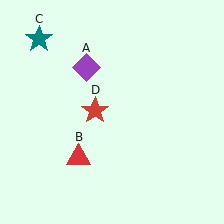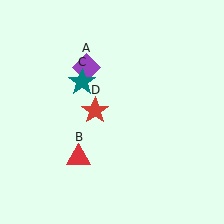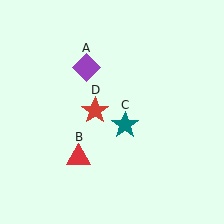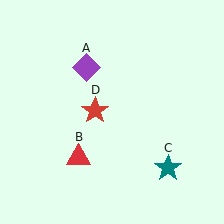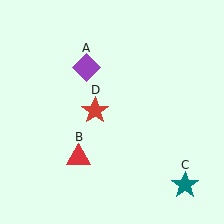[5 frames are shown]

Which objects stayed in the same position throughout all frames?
Purple diamond (object A) and red triangle (object B) and red star (object D) remained stationary.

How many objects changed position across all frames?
1 object changed position: teal star (object C).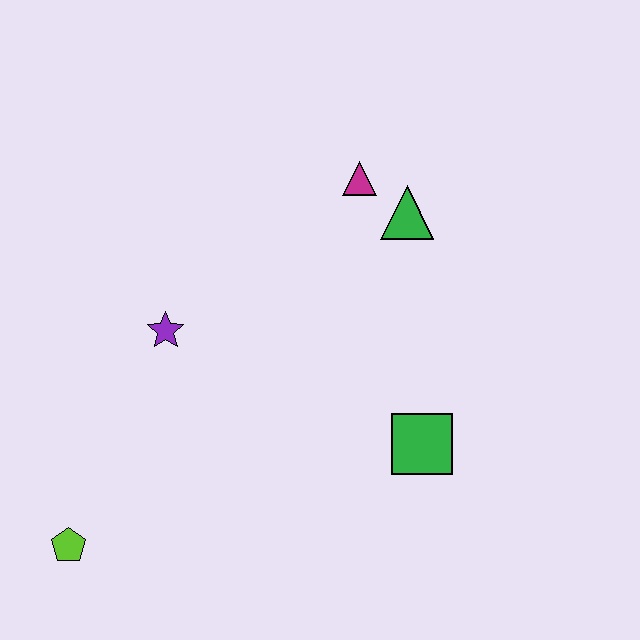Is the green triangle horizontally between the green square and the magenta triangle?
Yes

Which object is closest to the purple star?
The lime pentagon is closest to the purple star.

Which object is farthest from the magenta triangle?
The lime pentagon is farthest from the magenta triangle.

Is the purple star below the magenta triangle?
Yes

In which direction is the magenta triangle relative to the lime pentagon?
The magenta triangle is above the lime pentagon.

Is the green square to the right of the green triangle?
Yes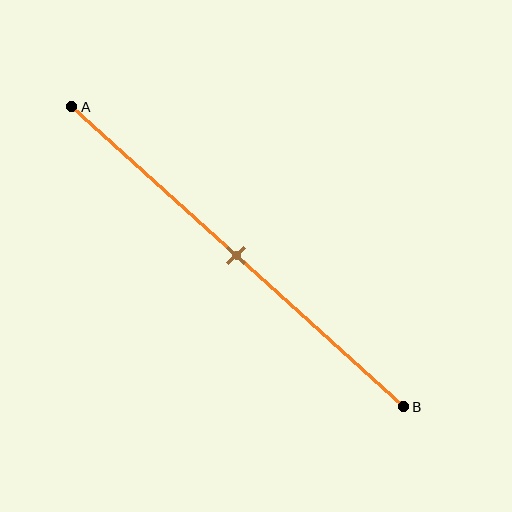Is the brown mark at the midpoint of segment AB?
Yes, the mark is approximately at the midpoint.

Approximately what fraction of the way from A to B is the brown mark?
The brown mark is approximately 50% of the way from A to B.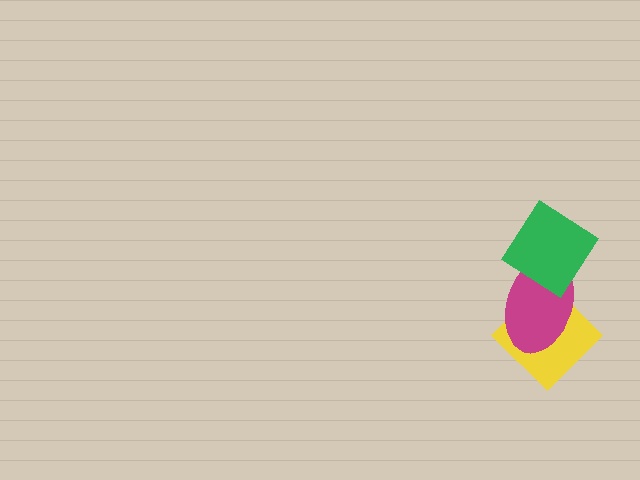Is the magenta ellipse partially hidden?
Yes, it is partially covered by another shape.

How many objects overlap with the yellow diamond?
1 object overlaps with the yellow diamond.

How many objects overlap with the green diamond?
1 object overlaps with the green diamond.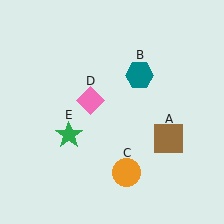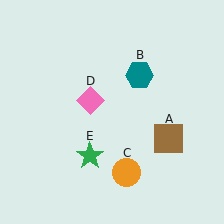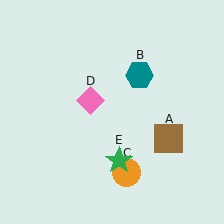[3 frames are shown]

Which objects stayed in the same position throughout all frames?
Brown square (object A) and teal hexagon (object B) and orange circle (object C) and pink diamond (object D) remained stationary.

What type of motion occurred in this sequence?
The green star (object E) rotated counterclockwise around the center of the scene.